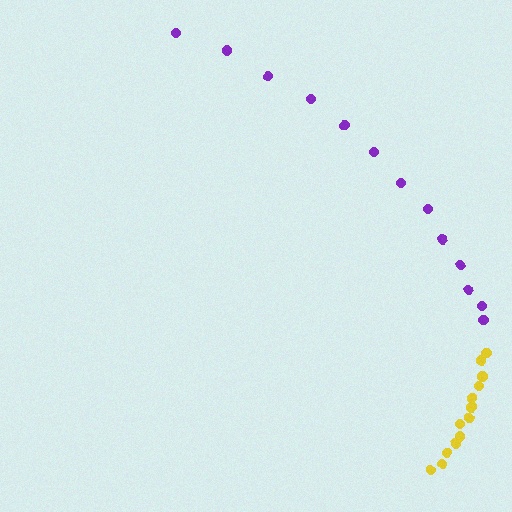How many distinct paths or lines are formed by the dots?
There are 2 distinct paths.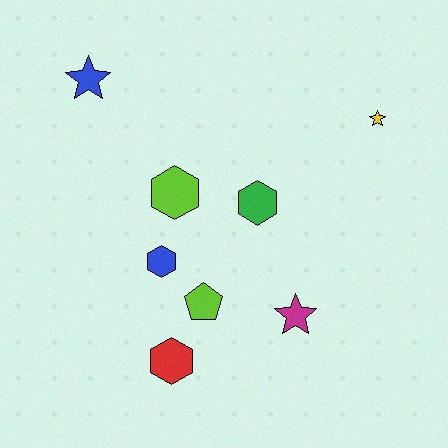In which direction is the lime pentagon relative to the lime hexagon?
The lime pentagon is below the lime hexagon.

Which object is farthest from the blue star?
The magenta star is farthest from the blue star.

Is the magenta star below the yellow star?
Yes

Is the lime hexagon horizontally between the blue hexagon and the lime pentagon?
Yes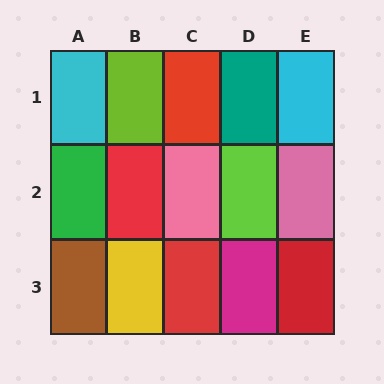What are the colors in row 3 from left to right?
Brown, yellow, red, magenta, red.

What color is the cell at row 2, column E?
Pink.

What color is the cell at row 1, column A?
Cyan.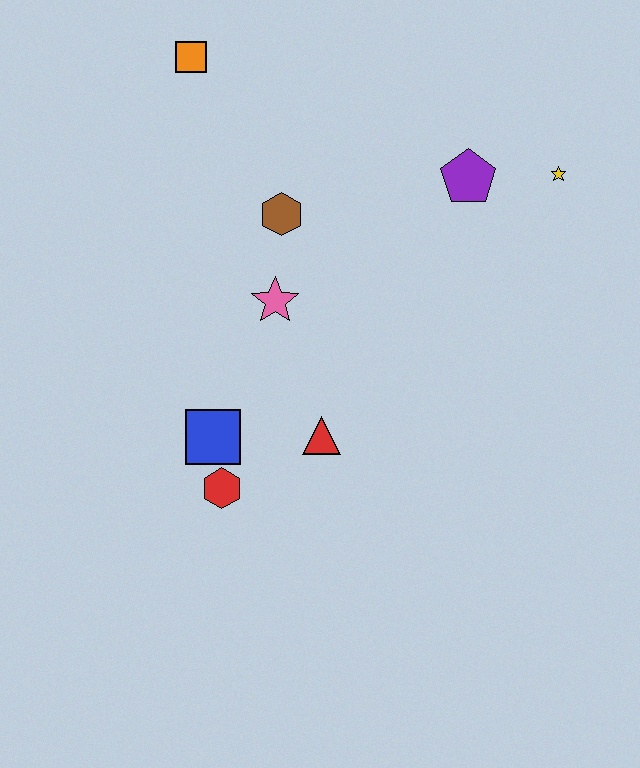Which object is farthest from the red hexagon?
The yellow star is farthest from the red hexagon.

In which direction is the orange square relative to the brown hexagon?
The orange square is above the brown hexagon.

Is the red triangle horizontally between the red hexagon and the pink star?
No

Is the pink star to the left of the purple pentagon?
Yes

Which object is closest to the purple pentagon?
The yellow star is closest to the purple pentagon.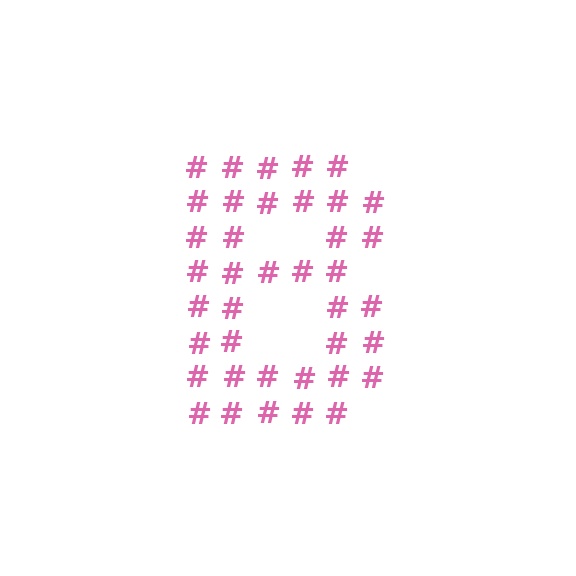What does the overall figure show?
The overall figure shows the letter B.